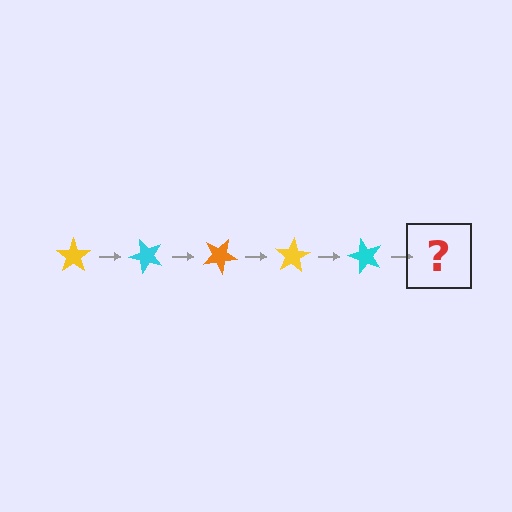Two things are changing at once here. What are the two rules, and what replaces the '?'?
The two rules are that it rotates 50 degrees each step and the color cycles through yellow, cyan, and orange. The '?' should be an orange star, rotated 250 degrees from the start.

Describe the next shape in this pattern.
It should be an orange star, rotated 250 degrees from the start.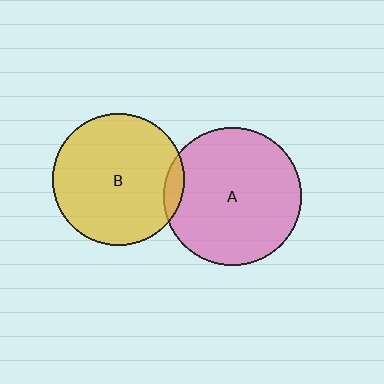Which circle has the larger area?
Circle A (pink).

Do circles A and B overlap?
Yes.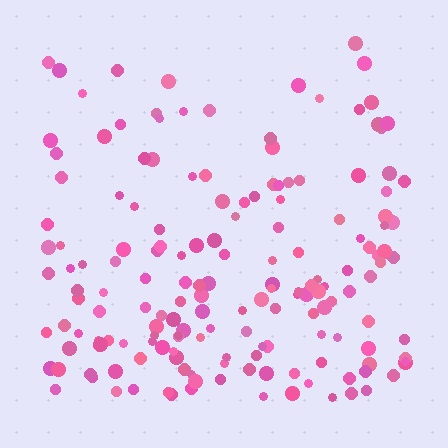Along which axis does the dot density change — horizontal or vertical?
Vertical.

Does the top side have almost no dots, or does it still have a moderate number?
Still a moderate number, just noticeably fewer than the bottom.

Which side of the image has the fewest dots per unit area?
The top.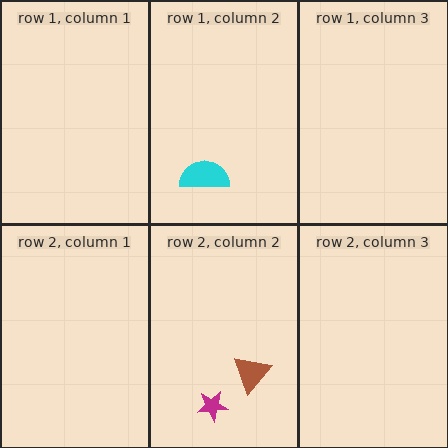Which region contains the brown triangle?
The row 2, column 2 region.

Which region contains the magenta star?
The row 2, column 2 region.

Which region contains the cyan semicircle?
The row 1, column 2 region.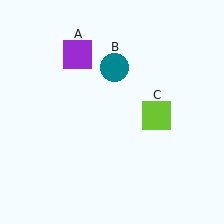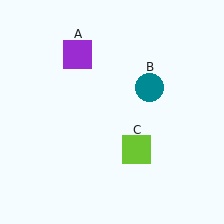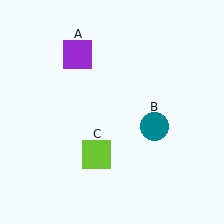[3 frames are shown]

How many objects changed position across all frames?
2 objects changed position: teal circle (object B), lime square (object C).